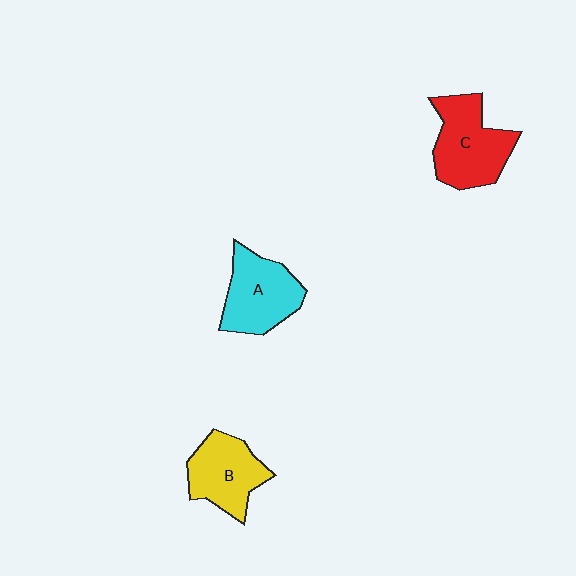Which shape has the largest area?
Shape C (red).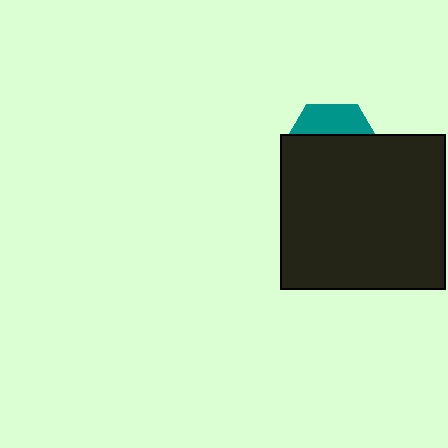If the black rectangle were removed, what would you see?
You would see the complete teal hexagon.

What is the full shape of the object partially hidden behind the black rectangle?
The partially hidden object is a teal hexagon.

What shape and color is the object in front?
The object in front is a black rectangle.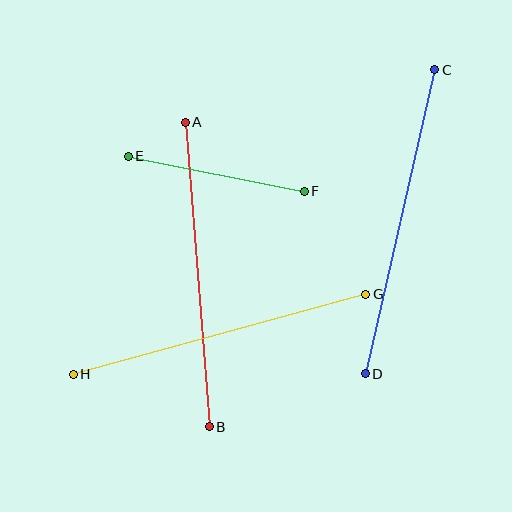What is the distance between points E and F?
The distance is approximately 180 pixels.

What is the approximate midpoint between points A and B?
The midpoint is at approximately (197, 275) pixels.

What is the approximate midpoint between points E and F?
The midpoint is at approximately (216, 174) pixels.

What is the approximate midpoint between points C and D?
The midpoint is at approximately (400, 222) pixels.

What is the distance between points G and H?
The distance is approximately 303 pixels.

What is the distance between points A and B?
The distance is approximately 306 pixels.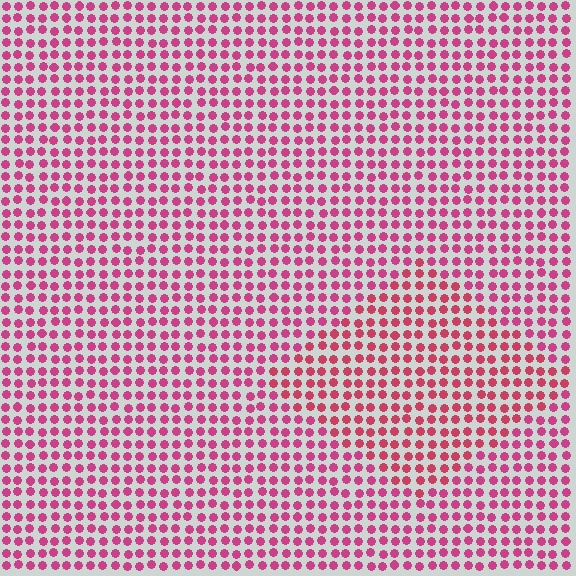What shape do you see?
I see a diamond.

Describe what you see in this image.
The image is filled with small magenta elements in a uniform arrangement. A diamond-shaped region is visible where the elements are tinted to a slightly different hue, forming a subtle color boundary.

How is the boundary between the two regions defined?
The boundary is defined purely by a slight shift in hue (about 17 degrees). Spacing, size, and orientation are identical on both sides.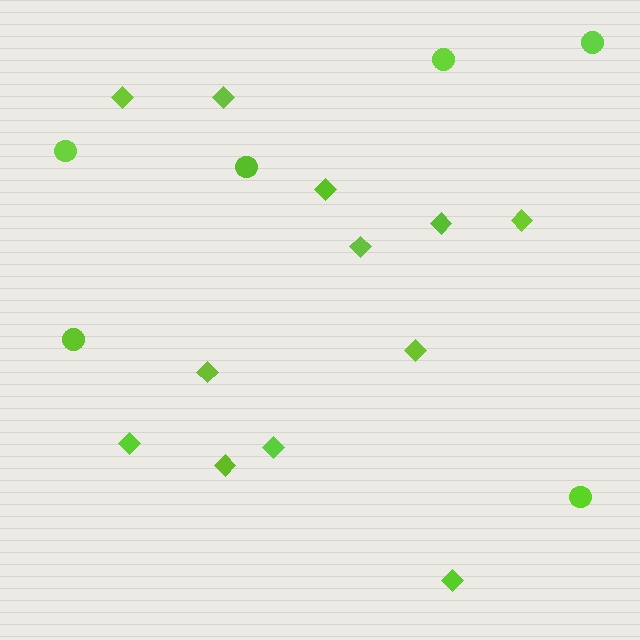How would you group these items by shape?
There are 2 groups: one group of circles (6) and one group of diamonds (12).